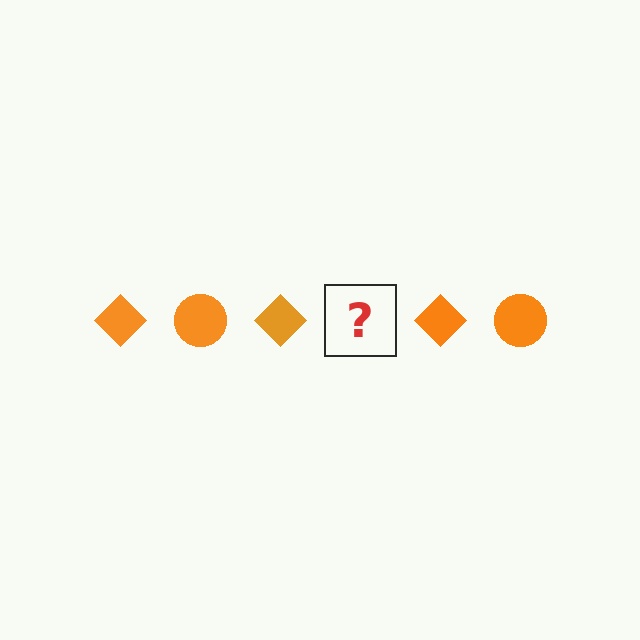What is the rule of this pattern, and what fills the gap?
The rule is that the pattern cycles through diamond, circle shapes in orange. The gap should be filled with an orange circle.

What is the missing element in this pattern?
The missing element is an orange circle.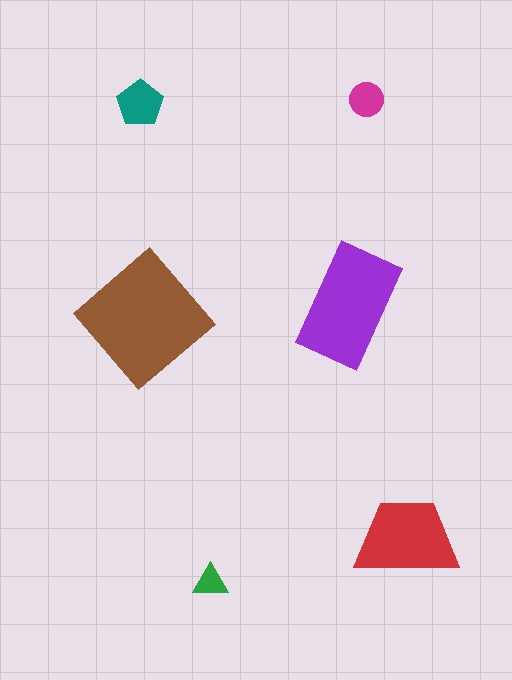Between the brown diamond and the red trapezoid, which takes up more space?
The brown diamond.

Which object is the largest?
The brown diamond.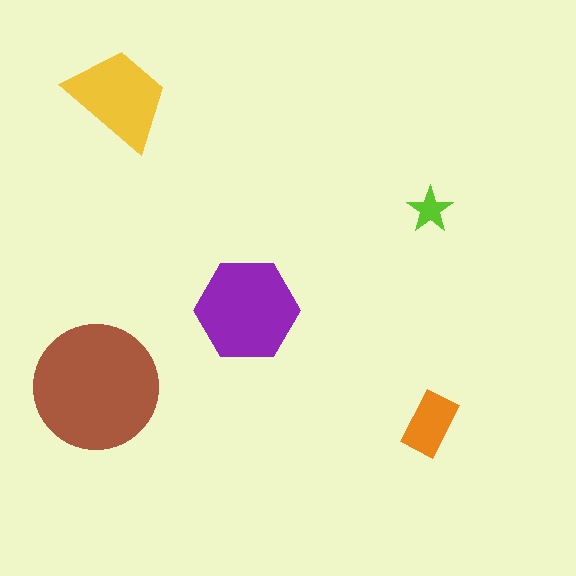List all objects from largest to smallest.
The brown circle, the purple hexagon, the yellow trapezoid, the orange rectangle, the lime star.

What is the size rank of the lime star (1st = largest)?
5th.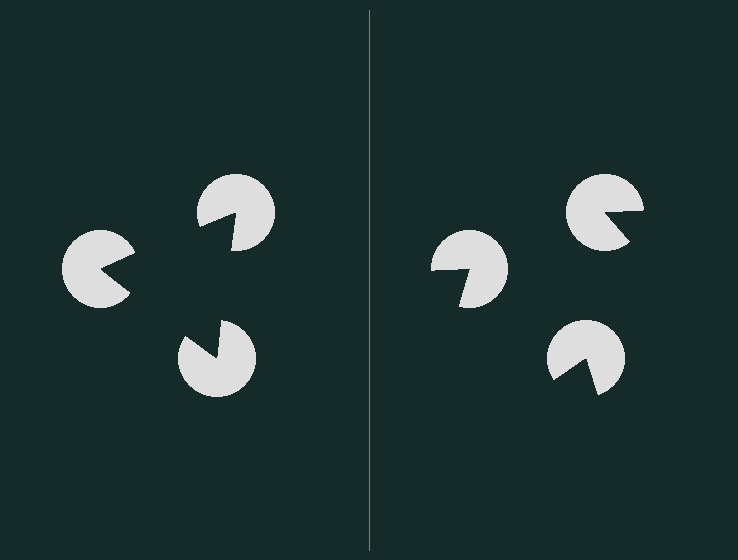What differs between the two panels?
The pac-man discs are positioned identically on both sides; only the wedge orientations differ. On the left they align to a triangle; on the right they are misaligned.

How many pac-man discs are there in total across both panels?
6 — 3 on each side.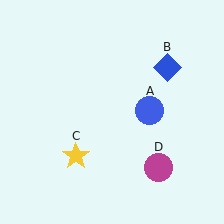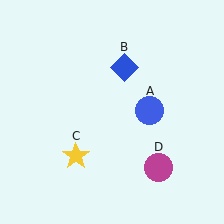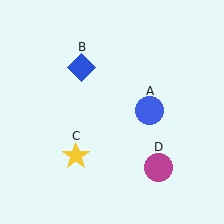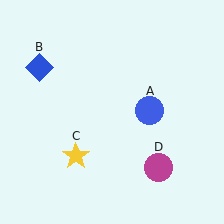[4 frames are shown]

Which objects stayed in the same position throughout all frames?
Blue circle (object A) and yellow star (object C) and magenta circle (object D) remained stationary.